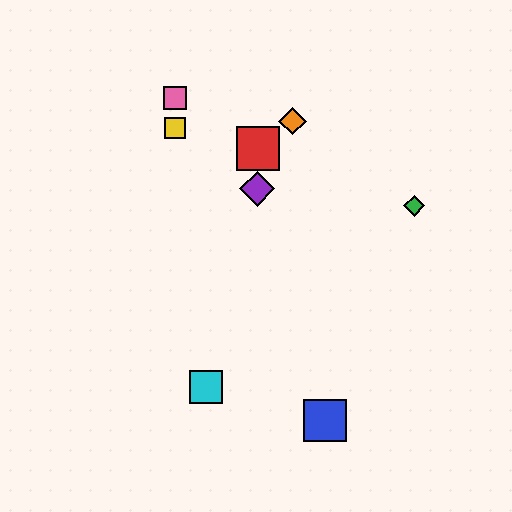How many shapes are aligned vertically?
2 shapes (the yellow square, the pink square) are aligned vertically.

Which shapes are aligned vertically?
The yellow square, the pink square are aligned vertically.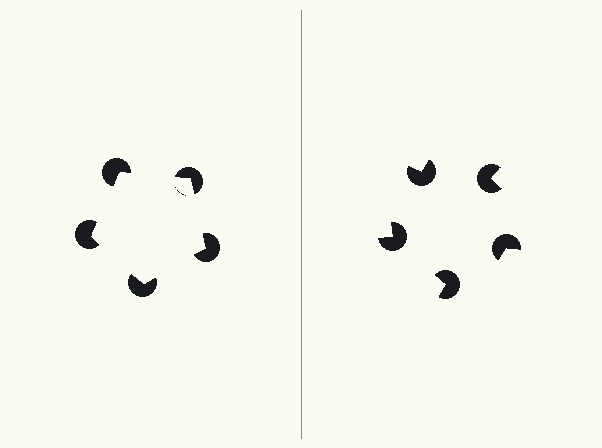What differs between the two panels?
The pac-man discs are positioned identically on both sides; only the wedge orientations differ. On the left they align to a pentagon; on the right they are misaligned.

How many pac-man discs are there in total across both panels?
10 — 5 on each side.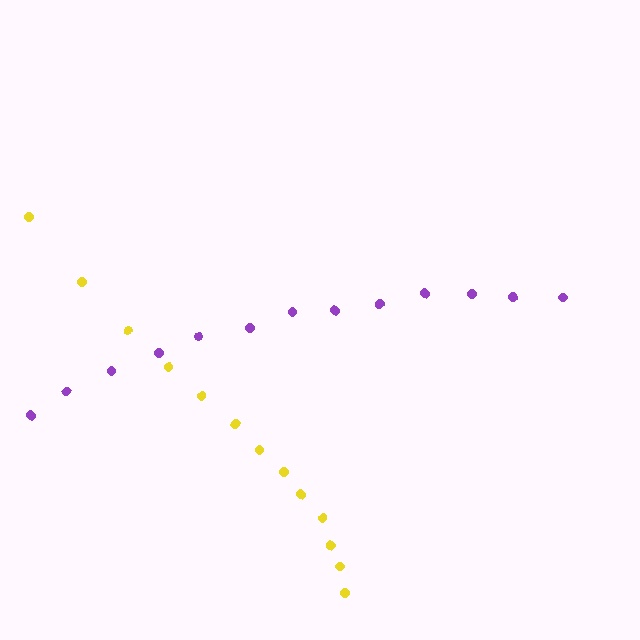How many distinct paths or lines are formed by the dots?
There are 2 distinct paths.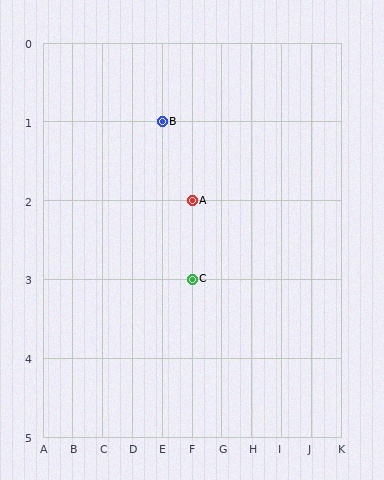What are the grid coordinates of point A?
Point A is at grid coordinates (F, 2).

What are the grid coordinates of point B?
Point B is at grid coordinates (E, 1).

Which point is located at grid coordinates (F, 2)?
Point A is at (F, 2).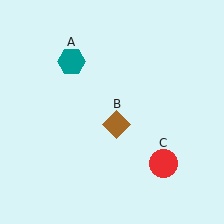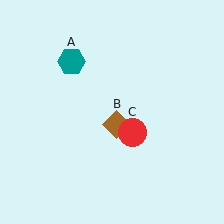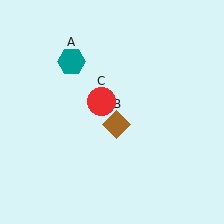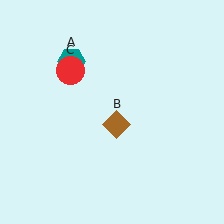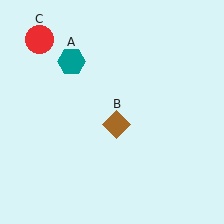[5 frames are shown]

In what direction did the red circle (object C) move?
The red circle (object C) moved up and to the left.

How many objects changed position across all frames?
1 object changed position: red circle (object C).